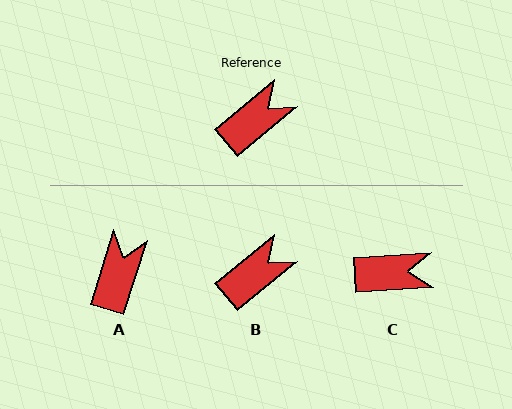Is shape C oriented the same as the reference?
No, it is off by about 36 degrees.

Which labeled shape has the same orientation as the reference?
B.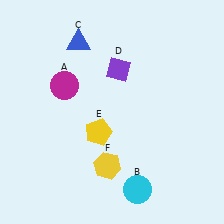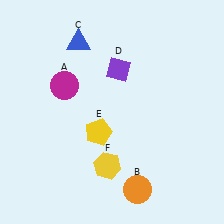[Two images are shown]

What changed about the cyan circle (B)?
In Image 1, B is cyan. In Image 2, it changed to orange.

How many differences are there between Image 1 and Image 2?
There is 1 difference between the two images.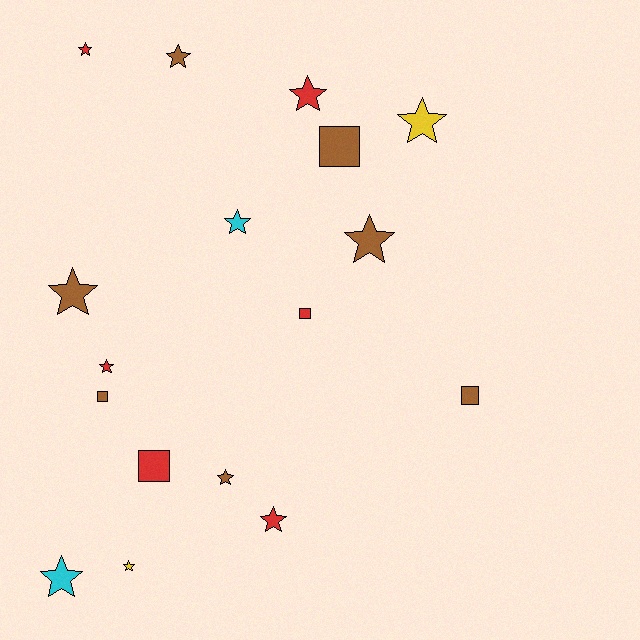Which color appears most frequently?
Brown, with 7 objects.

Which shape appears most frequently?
Star, with 12 objects.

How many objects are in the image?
There are 17 objects.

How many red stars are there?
There are 4 red stars.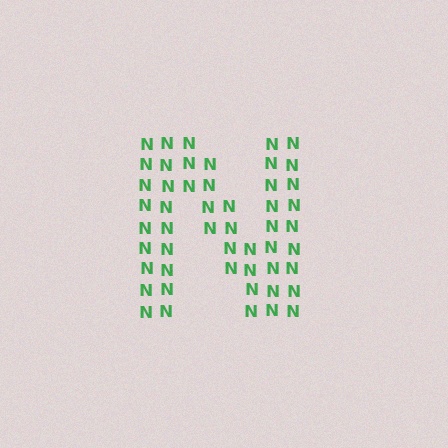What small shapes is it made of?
It is made of small letter N's.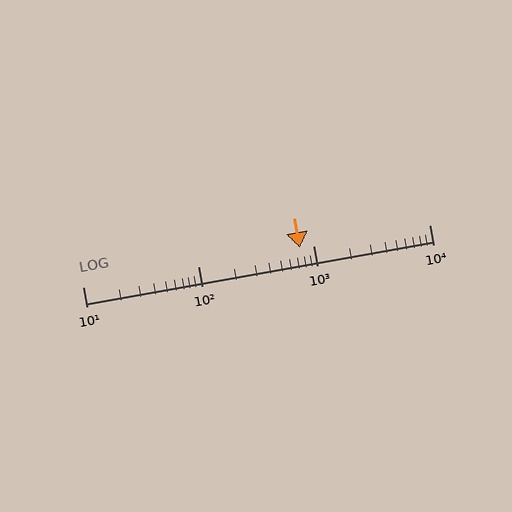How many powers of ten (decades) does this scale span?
The scale spans 3 decades, from 10 to 10000.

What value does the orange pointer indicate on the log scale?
The pointer indicates approximately 750.